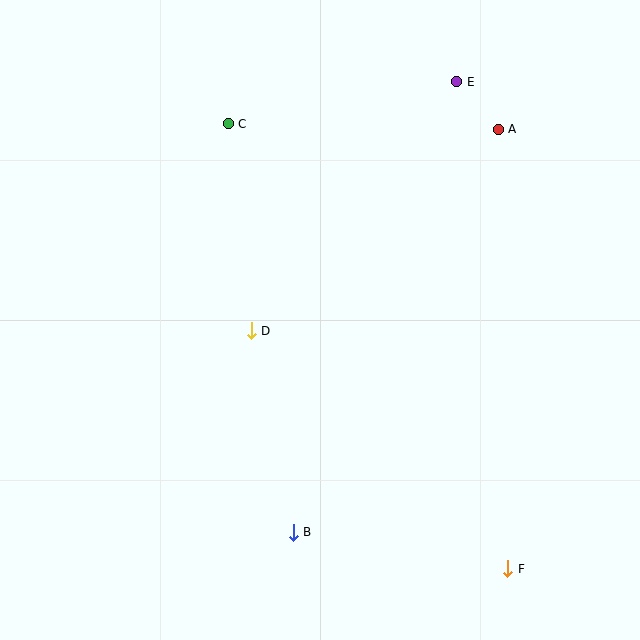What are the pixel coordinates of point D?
Point D is at (251, 331).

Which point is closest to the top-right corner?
Point A is closest to the top-right corner.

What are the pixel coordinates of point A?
Point A is at (498, 129).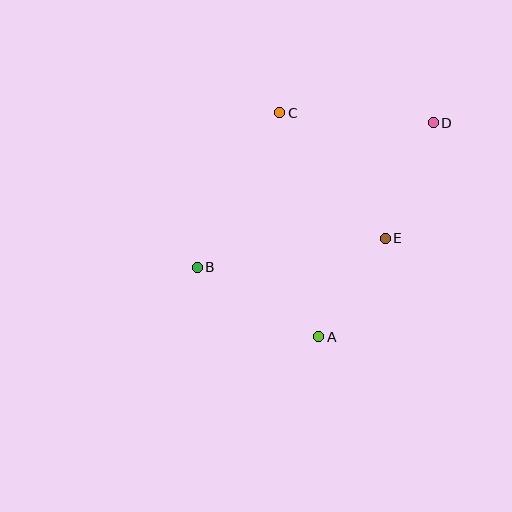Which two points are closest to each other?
Points A and E are closest to each other.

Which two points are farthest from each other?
Points B and D are farthest from each other.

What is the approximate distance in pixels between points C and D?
The distance between C and D is approximately 154 pixels.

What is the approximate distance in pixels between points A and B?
The distance between A and B is approximately 140 pixels.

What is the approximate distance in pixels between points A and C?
The distance between A and C is approximately 227 pixels.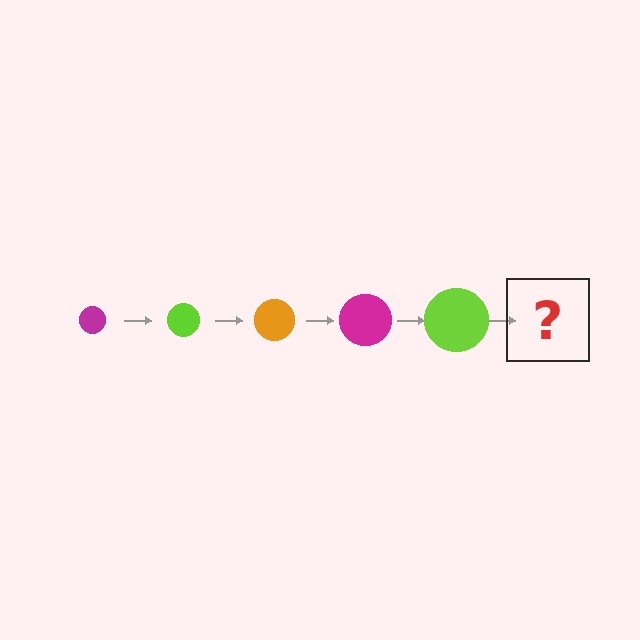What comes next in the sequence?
The next element should be an orange circle, larger than the previous one.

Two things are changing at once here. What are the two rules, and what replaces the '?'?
The two rules are that the circle grows larger each step and the color cycles through magenta, lime, and orange. The '?' should be an orange circle, larger than the previous one.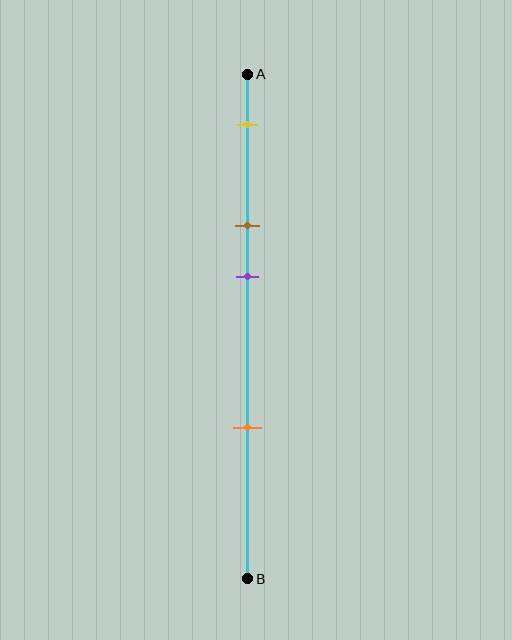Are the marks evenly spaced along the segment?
No, the marks are not evenly spaced.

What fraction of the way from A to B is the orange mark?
The orange mark is approximately 70% (0.7) of the way from A to B.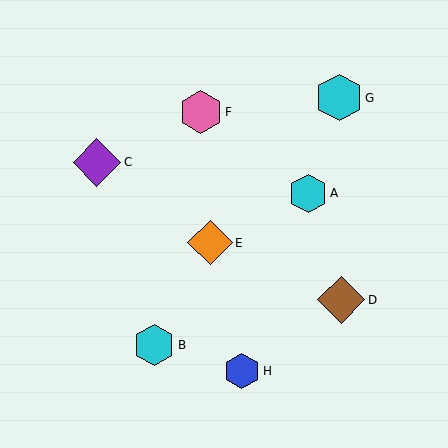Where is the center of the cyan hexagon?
The center of the cyan hexagon is at (339, 98).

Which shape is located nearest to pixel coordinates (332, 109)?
The cyan hexagon (labeled G) at (339, 98) is nearest to that location.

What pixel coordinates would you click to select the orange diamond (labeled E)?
Click at (210, 243) to select the orange diamond E.